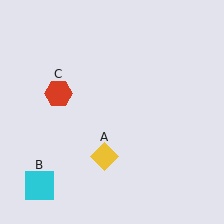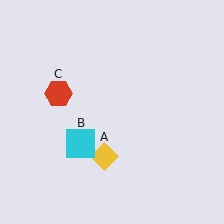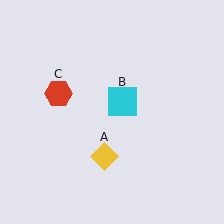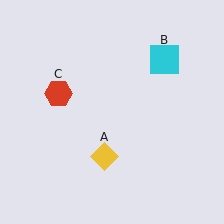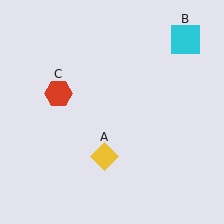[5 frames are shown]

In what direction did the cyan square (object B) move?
The cyan square (object B) moved up and to the right.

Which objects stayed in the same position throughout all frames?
Yellow diamond (object A) and red hexagon (object C) remained stationary.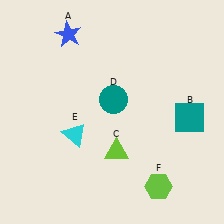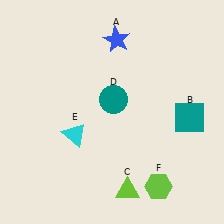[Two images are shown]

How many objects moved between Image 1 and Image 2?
2 objects moved between the two images.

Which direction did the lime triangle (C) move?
The lime triangle (C) moved down.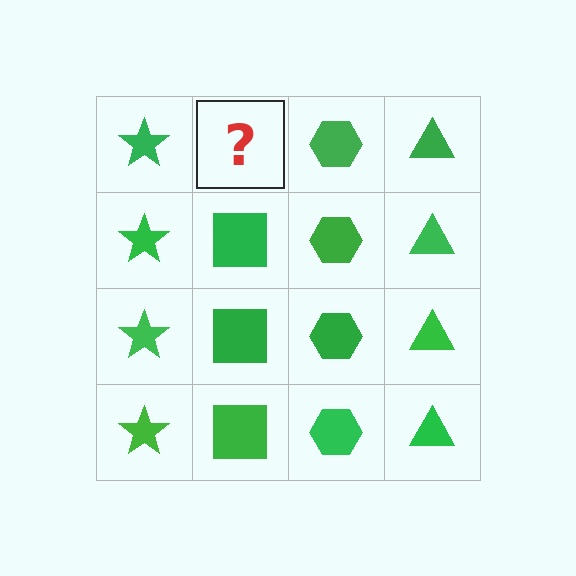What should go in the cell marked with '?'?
The missing cell should contain a green square.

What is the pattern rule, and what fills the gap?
The rule is that each column has a consistent shape. The gap should be filled with a green square.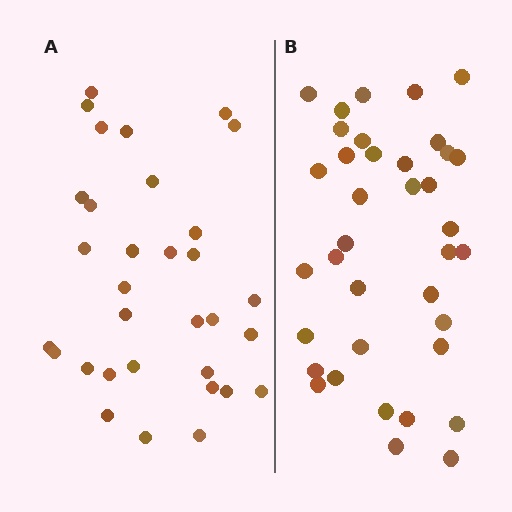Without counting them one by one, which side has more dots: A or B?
Region B (the right region) has more dots.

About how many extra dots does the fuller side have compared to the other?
Region B has about 5 more dots than region A.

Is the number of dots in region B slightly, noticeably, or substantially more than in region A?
Region B has only slightly more — the two regions are fairly close. The ratio is roughly 1.2 to 1.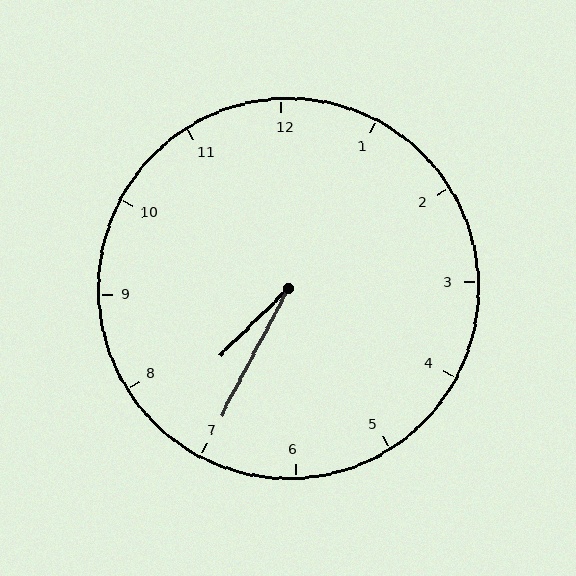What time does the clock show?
7:35.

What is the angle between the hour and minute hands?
Approximately 18 degrees.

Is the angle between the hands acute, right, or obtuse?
It is acute.